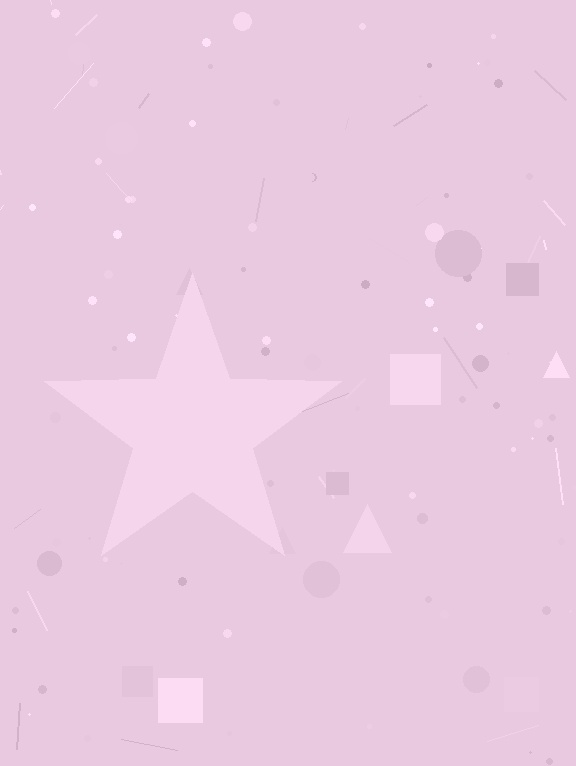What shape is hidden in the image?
A star is hidden in the image.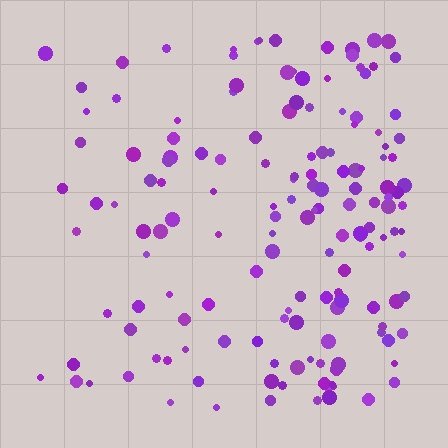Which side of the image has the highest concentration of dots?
The right.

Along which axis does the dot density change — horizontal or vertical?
Horizontal.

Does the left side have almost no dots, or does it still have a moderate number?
Still a moderate number, just noticeably fewer than the right.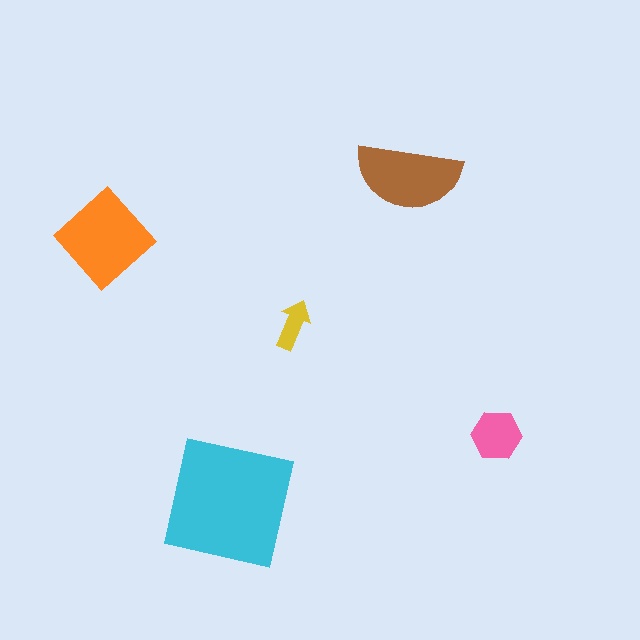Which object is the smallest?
The yellow arrow.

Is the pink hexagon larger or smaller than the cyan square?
Smaller.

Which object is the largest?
The cyan square.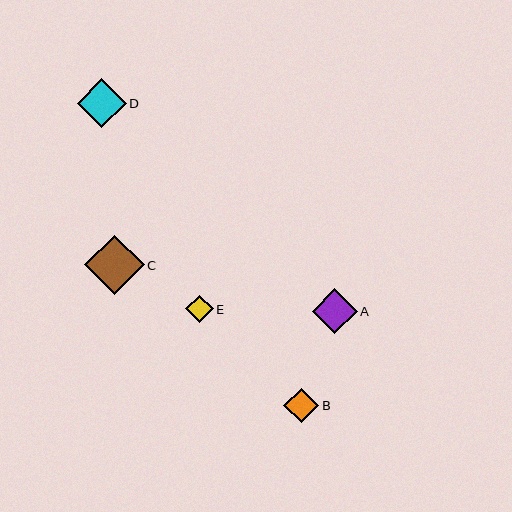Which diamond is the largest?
Diamond C is the largest with a size of approximately 60 pixels.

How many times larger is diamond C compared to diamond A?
Diamond C is approximately 1.3 times the size of diamond A.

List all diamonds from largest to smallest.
From largest to smallest: C, D, A, B, E.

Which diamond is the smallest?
Diamond E is the smallest with a size of approximately 27 pixels.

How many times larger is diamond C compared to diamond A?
Diamond C is approximately 1.3 times the size of diamond A.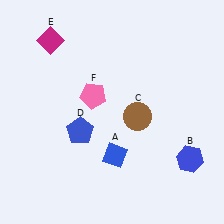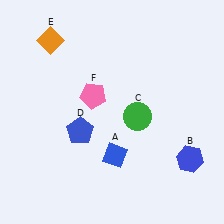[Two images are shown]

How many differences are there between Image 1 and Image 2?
There are 2 differences between the two images.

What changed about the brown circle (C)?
In Image 1, C is brown. In Image 2, it changed to green.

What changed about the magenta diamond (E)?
In Image 1, E is magenta. In Image 2, it changed to orange.